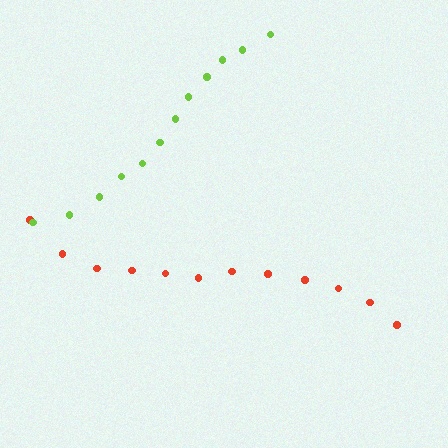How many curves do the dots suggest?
There are 2 distinct paths.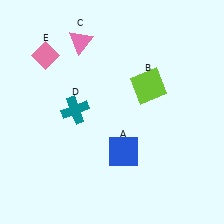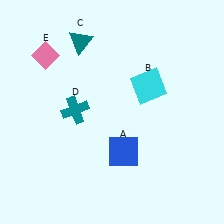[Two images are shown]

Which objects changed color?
B changed from lime to cyan. C changed from pink to teal.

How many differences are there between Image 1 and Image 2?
There are 2 differences between the two images.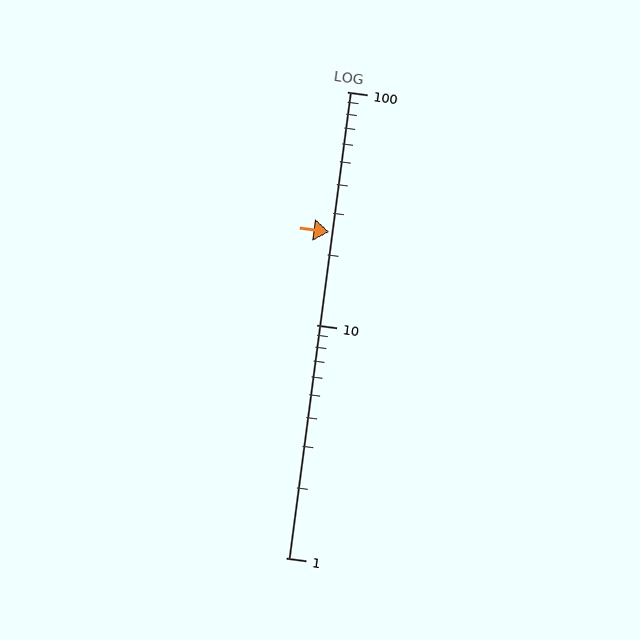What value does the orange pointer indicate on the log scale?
The pointer indicates approximately 25.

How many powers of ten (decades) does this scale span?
The scale spans 2 decades, from 1 to 100.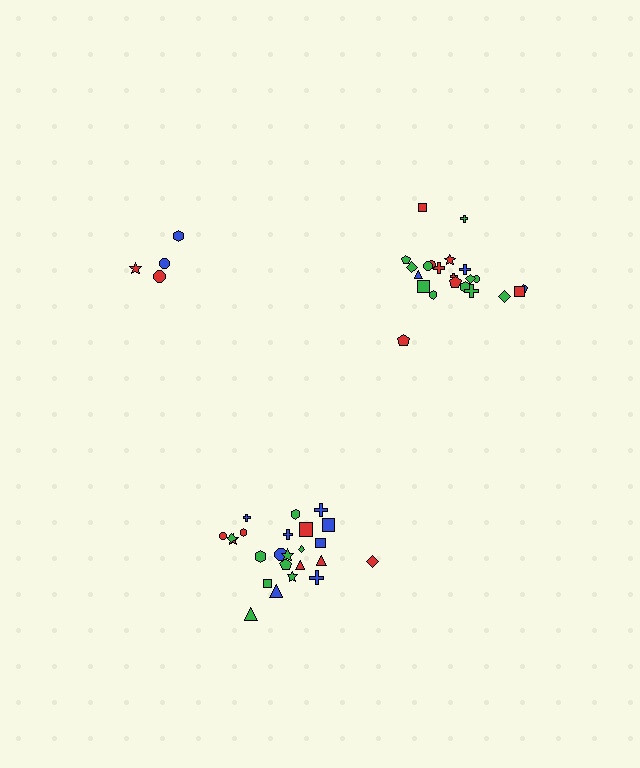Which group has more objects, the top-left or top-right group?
The top-right group.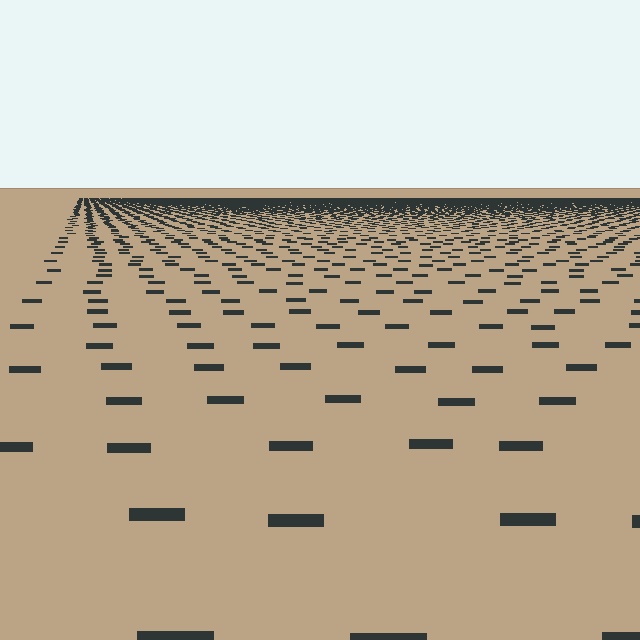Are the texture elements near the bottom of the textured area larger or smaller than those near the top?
Larger. Near the bottom, elements are closer to the viewer and appear at a bigger on-screen size.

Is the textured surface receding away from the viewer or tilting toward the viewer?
The surface is receding away from the viewer. Texture elements get smaller and denser toward the top.